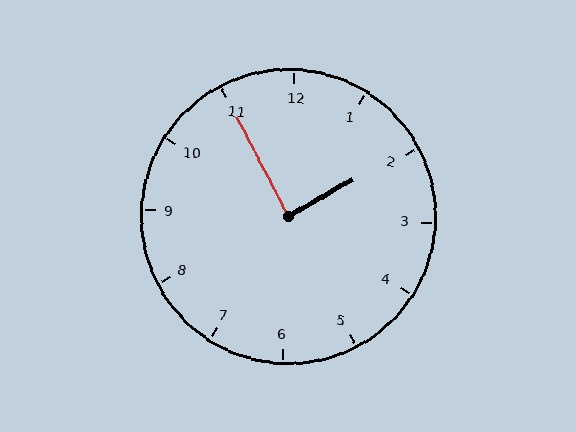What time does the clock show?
1:55.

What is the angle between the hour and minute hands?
Approximately 88 degrees.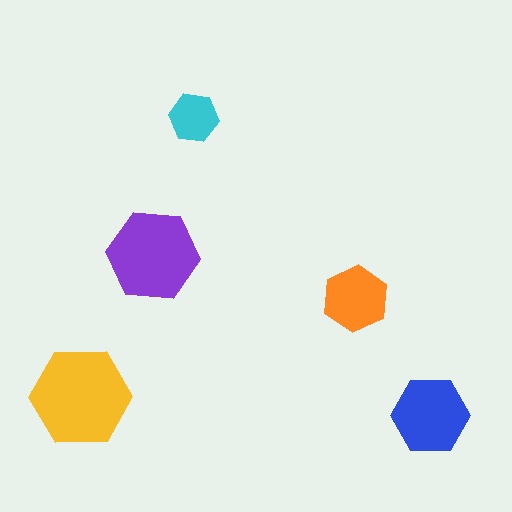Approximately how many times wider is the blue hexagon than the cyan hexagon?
About 1.5 times wider.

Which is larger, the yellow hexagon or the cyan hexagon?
The yellow one.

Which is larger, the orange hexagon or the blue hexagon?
The blue one.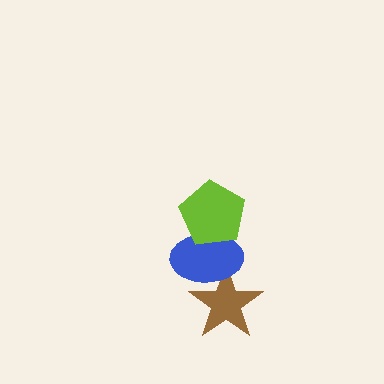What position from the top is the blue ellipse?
The blue ellipse is 2nd from the top.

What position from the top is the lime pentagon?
The lime pentagon is 1st from the top.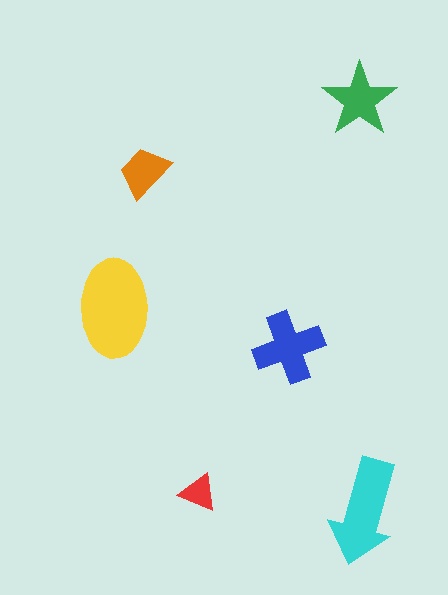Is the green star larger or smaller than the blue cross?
Smaller.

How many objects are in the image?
There are 6 objects in the image.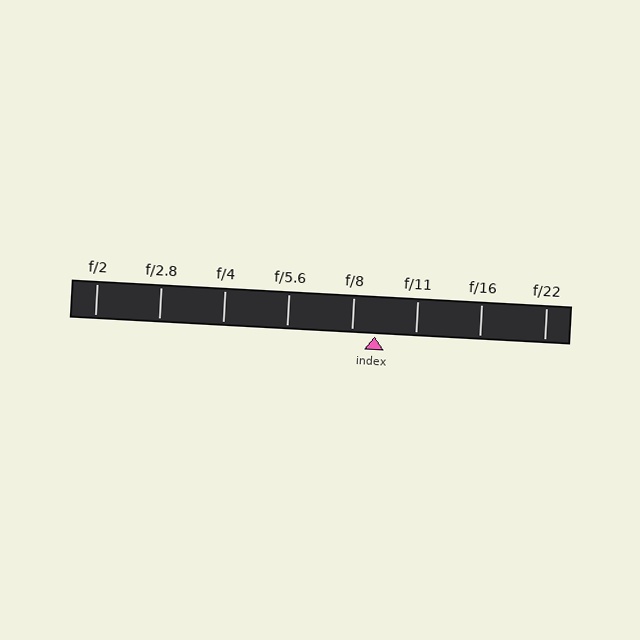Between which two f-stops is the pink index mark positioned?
The index mark is between f/8 and f/11.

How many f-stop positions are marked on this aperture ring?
There are 8 f-stop positions marked.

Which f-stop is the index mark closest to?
The index mark is closest to f/8.